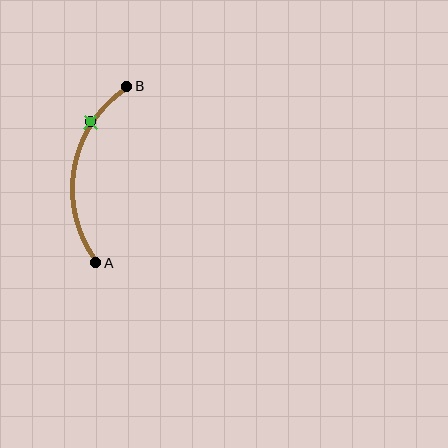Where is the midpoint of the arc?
The arc midpoint is the point on the curve farthest from the straight line joining A and B. It sits to the left of that line.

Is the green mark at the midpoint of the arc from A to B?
No. The green mark lies on the arc but is closer to endpoint B. The arc midpoint would be at the point on the curve equidistant along the arc from both A and B.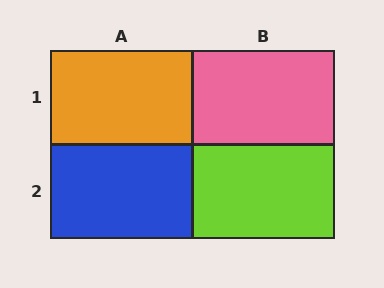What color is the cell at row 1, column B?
Pink.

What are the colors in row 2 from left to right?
Blue, lime.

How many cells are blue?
1 cell is blue.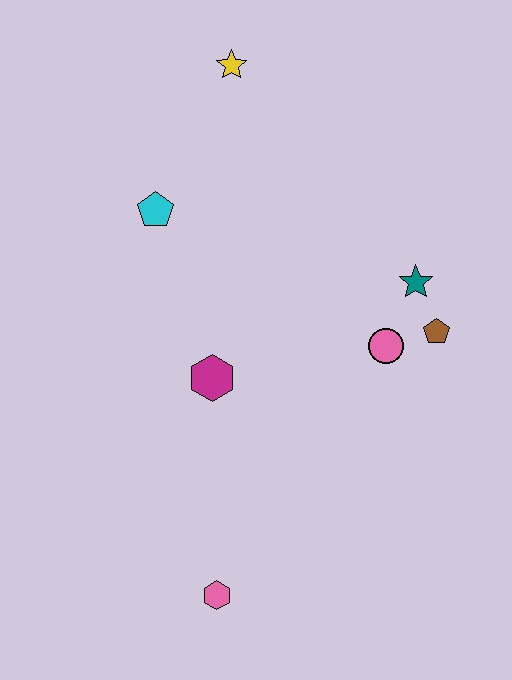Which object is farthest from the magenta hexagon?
The yellow star is farthest from the magenta hexagon.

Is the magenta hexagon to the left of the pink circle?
Yes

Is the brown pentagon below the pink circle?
No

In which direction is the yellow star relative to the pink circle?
The yellow star is above the pink circle.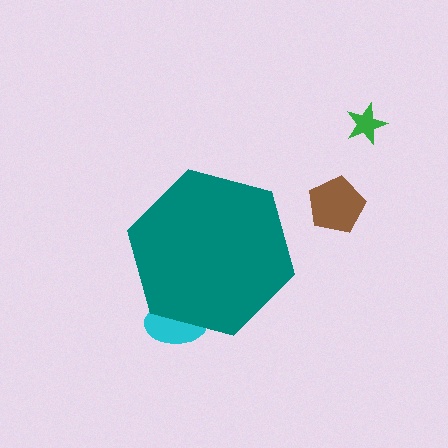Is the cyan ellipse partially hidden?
Yes, the cyan ellipse is partially hidden behind the teal hexagon.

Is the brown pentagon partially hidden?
No, the brown pentagon is fully visible.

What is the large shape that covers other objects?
A teal hexagon.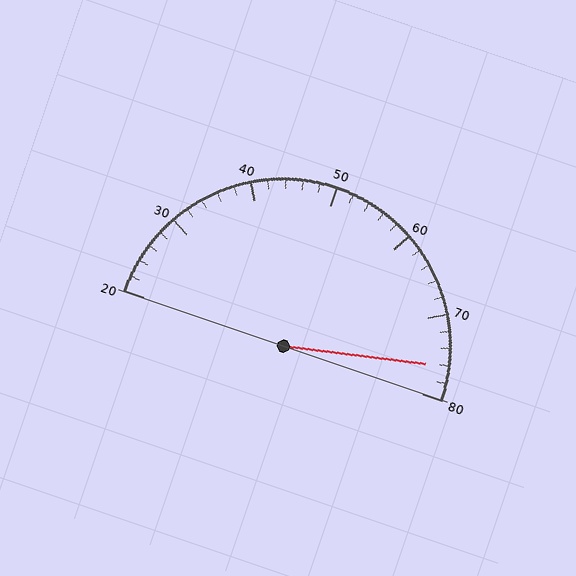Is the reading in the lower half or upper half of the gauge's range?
The reading is in the upper half of the range (20 to 80).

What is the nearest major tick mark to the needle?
The nearest major tick mark is 80.